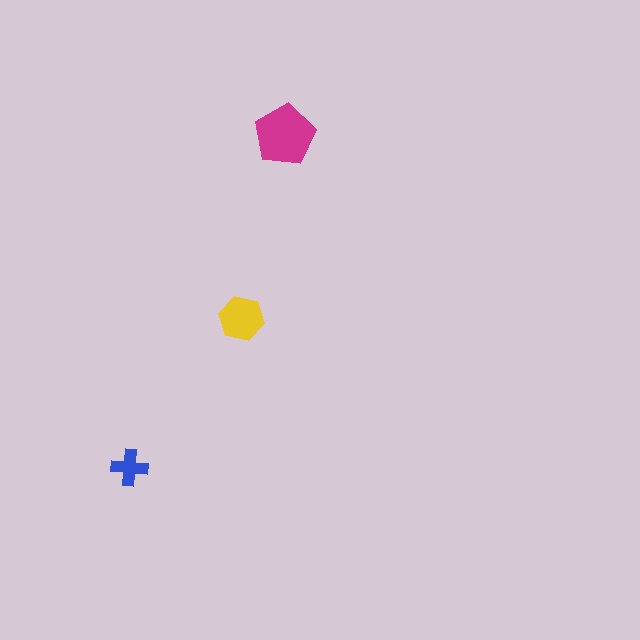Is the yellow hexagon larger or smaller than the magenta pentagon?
Smaller.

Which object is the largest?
The magenta pentagon.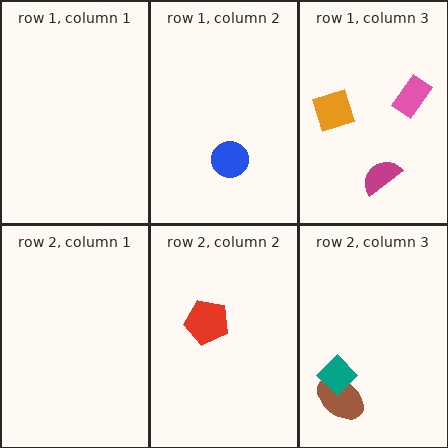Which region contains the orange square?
The row 1, column 3 region.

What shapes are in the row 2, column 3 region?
The brown ellipse, the teal diamond.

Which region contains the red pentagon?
The row 2, column 2 region.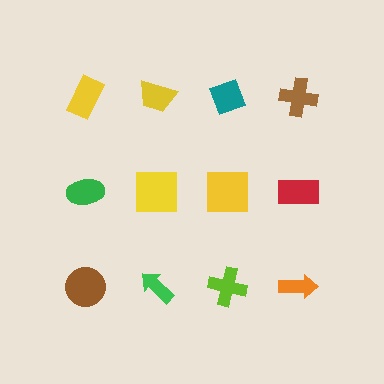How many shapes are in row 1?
4 shapes.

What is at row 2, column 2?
A yellow square.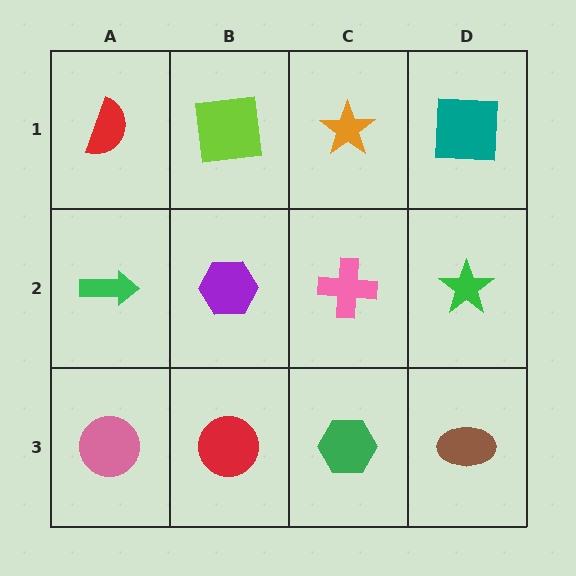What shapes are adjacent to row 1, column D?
A green star (row 2, column D), an orange star (row 1, column C).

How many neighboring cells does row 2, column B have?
4.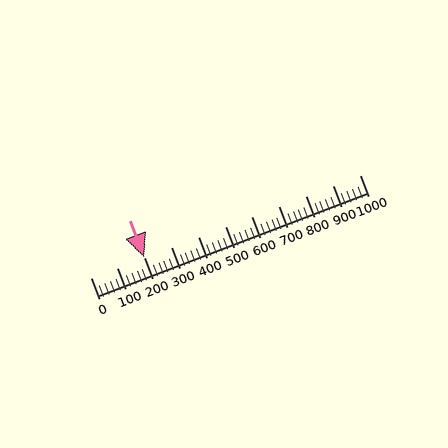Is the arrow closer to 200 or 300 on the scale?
The arrow is closer to 200.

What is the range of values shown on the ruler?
The ruler shows values from 0 to 1000.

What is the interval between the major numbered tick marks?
The major tick marks are spaced 100 units apart.